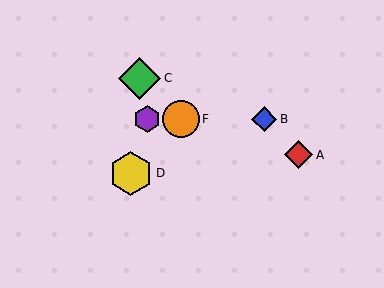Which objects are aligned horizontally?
Objects B, E, F are aligned horizontally.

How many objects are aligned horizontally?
3 objects (B, E, F) are aligned horizontally.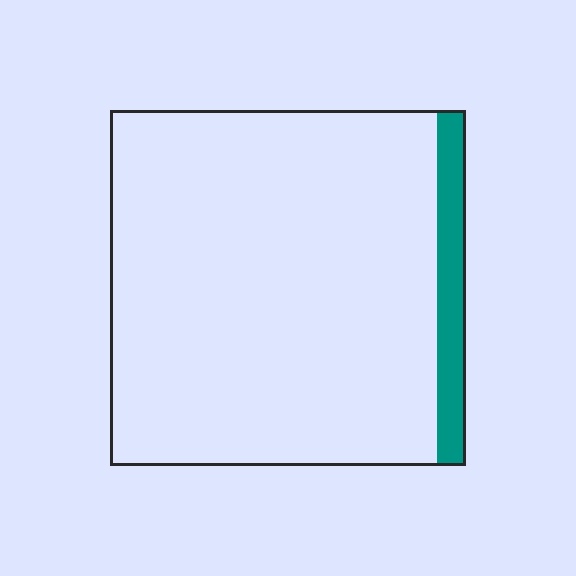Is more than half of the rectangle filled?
No.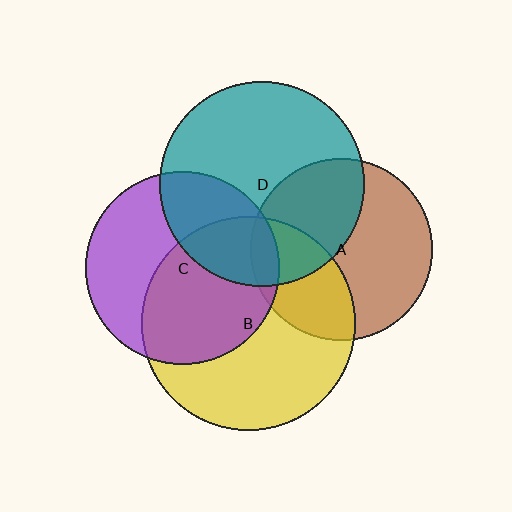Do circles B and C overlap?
Yes.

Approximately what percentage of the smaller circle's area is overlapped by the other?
Approximately 55%.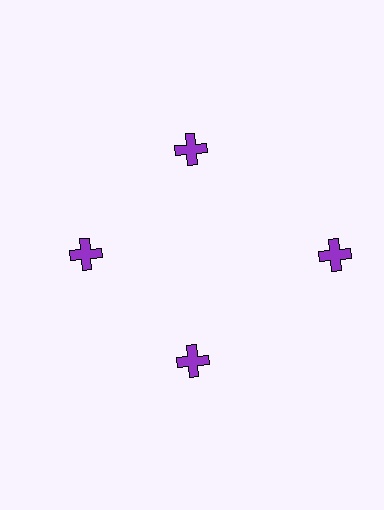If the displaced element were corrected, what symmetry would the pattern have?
It would have 4-fold rotational symmetry — the pattern would map onto itself every 90 degrees.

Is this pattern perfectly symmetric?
No. The 4 purple crosses are arranged in a ring, but one element near the 3 o'clock position is pushed outward from the center, breaking the 4-fold rotational symmetry.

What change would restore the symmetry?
The symmetry would be restored by moving it inward, back onto the ring so that all 4 crosses sit at equal angles and equal distance from the center.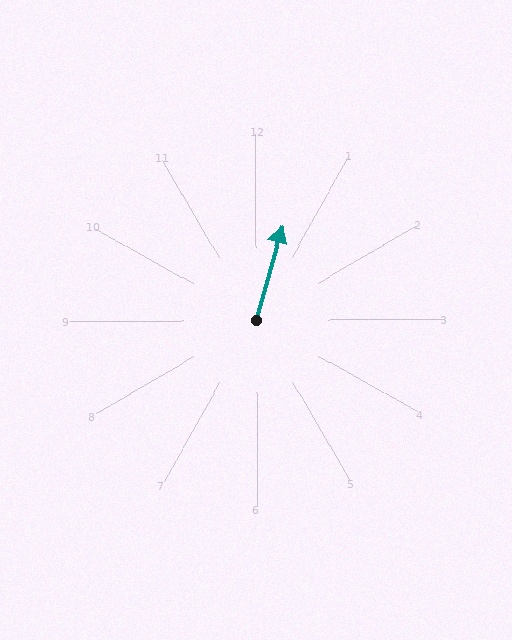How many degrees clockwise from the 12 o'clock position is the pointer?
Approximately 16 degrees.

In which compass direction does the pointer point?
North.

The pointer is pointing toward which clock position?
Roughly 1 o'clock.